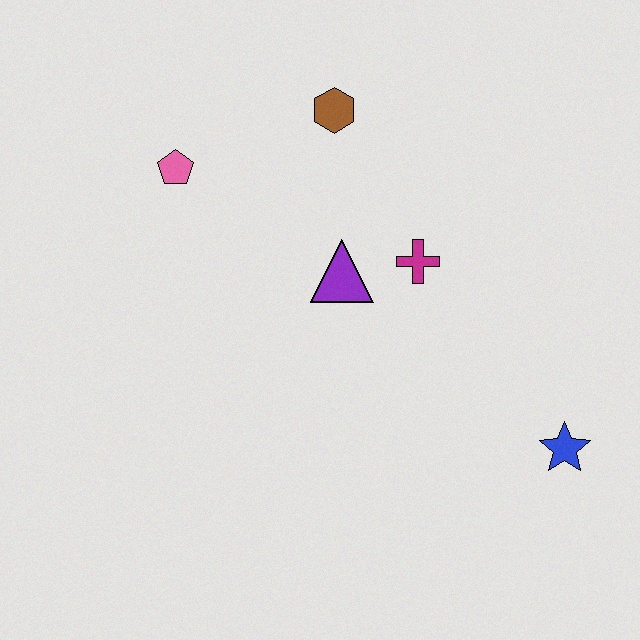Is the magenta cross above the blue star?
Yes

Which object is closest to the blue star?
The magenta cross is closest to the blue star.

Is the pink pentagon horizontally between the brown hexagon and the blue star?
No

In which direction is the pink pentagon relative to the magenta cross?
The pink pentagon is to the left of the magenta cross.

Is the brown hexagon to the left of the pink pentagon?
No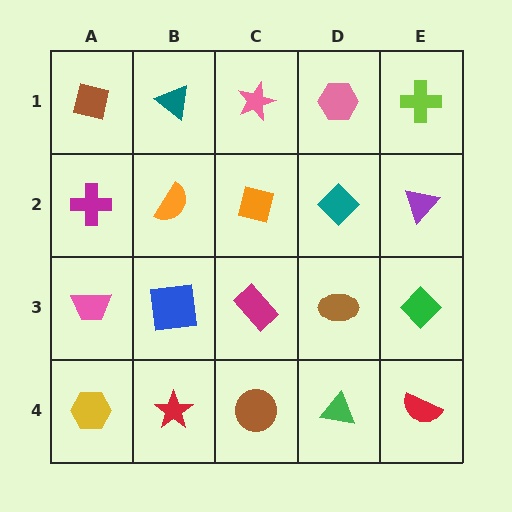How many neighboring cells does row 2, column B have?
4.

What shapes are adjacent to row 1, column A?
A magenta cross (row 2, column A), a teal triangle (row 1, column B).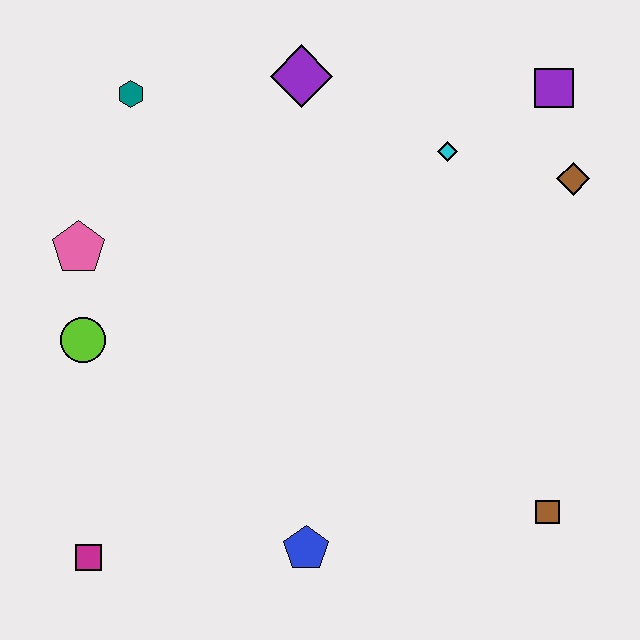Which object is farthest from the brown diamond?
The magenta square is farthest from the brown diamond.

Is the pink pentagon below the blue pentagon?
No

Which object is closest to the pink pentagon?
The lime circle is closest to the pink pentagon.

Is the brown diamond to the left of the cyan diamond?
No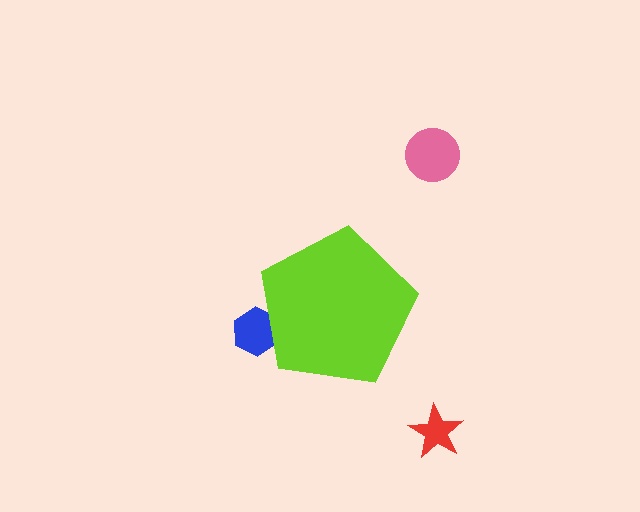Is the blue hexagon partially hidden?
Yes, the blue hexagon is partially hidden behind the lime pentagon.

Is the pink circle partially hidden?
No, the pink circle is fully visible.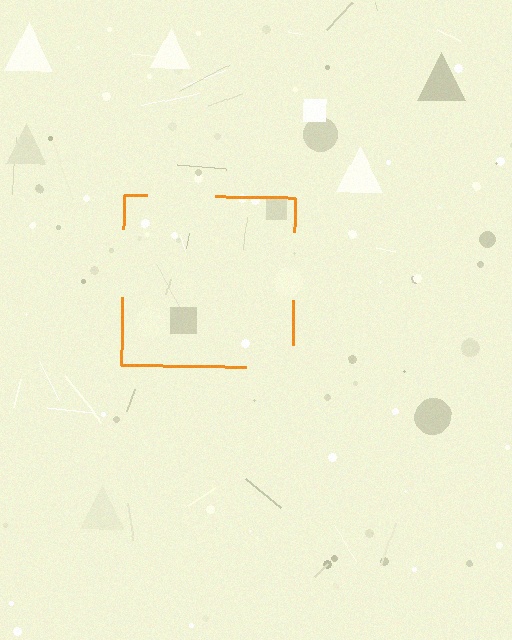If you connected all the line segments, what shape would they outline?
They would outline a square.